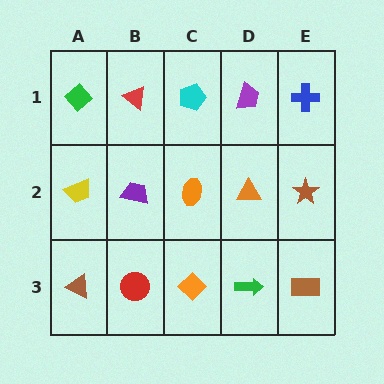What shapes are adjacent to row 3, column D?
An orange triangle (row 2, column D), an orange diamond (row 3, column C), a brown rectangle (row 3, column E).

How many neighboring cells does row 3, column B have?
3.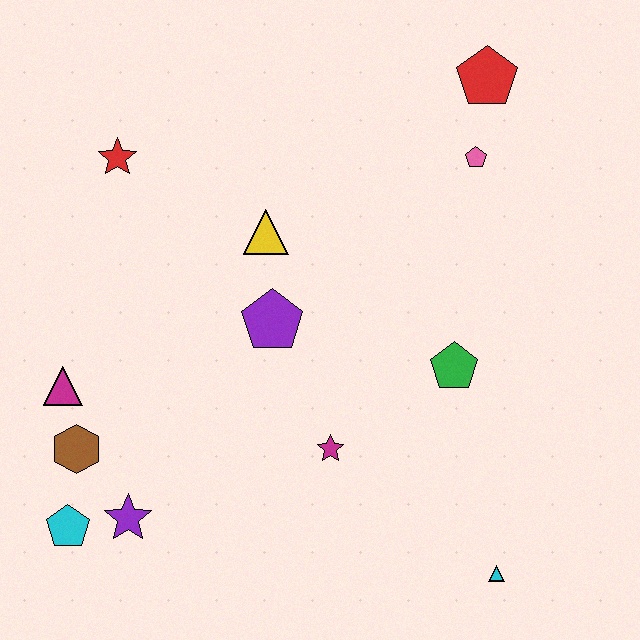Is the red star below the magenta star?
No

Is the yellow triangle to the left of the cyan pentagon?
No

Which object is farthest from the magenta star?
The red pentagon is farthest from the magenta star.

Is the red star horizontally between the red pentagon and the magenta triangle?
Yes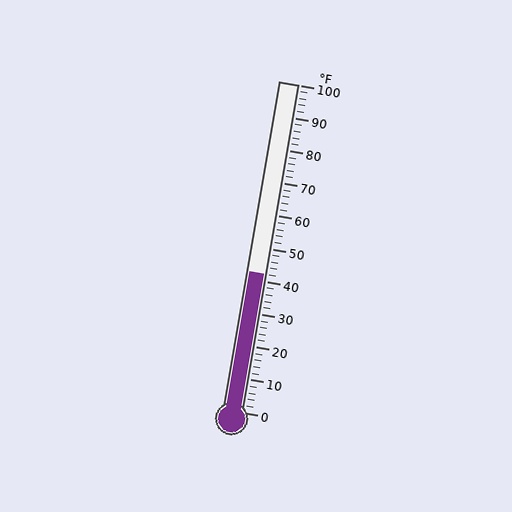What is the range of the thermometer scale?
The thermometer scale ranges from 0°F to 100°F.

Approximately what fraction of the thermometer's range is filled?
The thermometer is filled to approximately 40% of its range.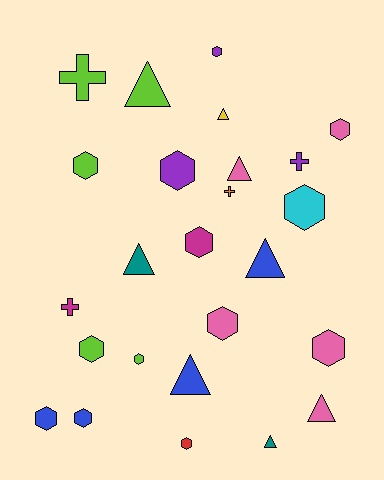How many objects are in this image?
There are 25 objects.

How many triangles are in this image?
There are 8 triangles.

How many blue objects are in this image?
There are 4 blue objects.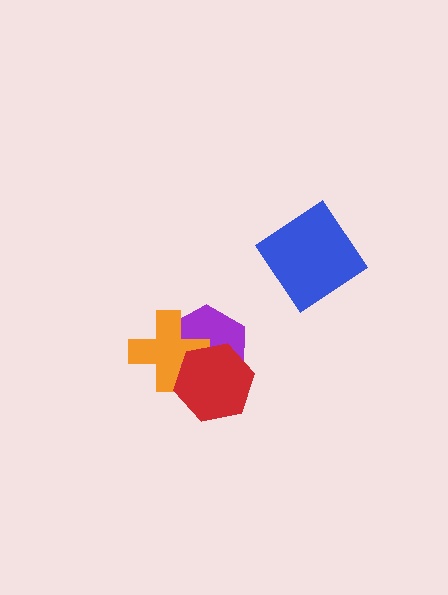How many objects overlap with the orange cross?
2 objects overlap with the orange cross.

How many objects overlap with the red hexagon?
2 objects overlap with the red hexagon.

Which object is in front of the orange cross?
The red hexagon is in front of the orange cross.